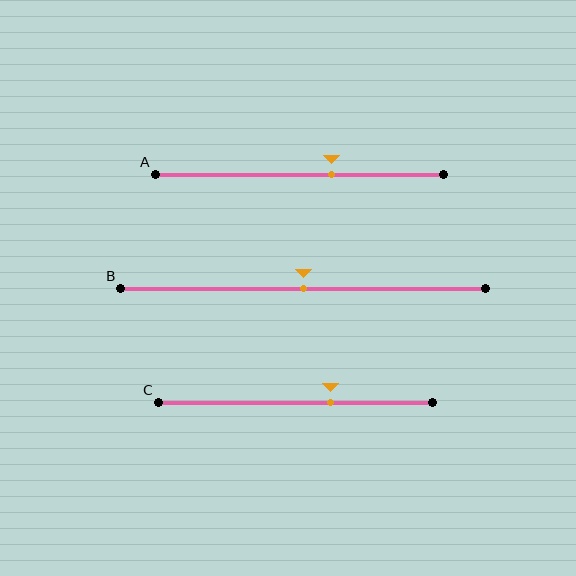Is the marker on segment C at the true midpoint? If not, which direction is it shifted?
No, the marker on segment C is shifted to the right by about 13% of the segment length.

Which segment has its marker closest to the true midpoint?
Segment B has its marker closest to the true midpoint.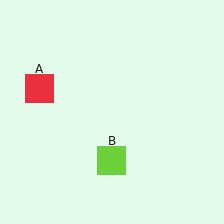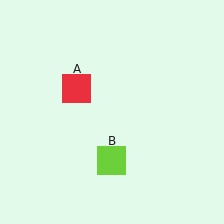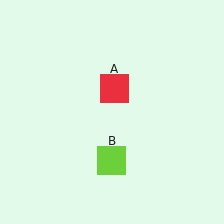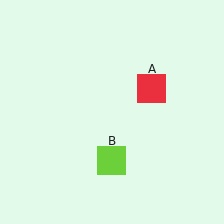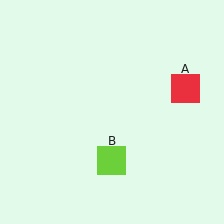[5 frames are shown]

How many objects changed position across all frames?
1 object changed position: red square (object A).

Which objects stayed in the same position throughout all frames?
Lime square (object B) remained stationary.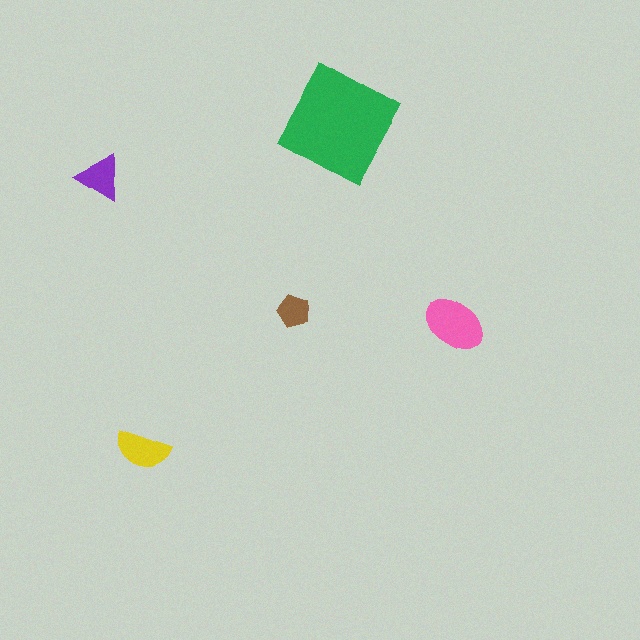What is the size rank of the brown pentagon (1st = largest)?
5th.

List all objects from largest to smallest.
The green diamond, the pink ellipse, the yellow semicircle, the purple triangle, the brown pentagon.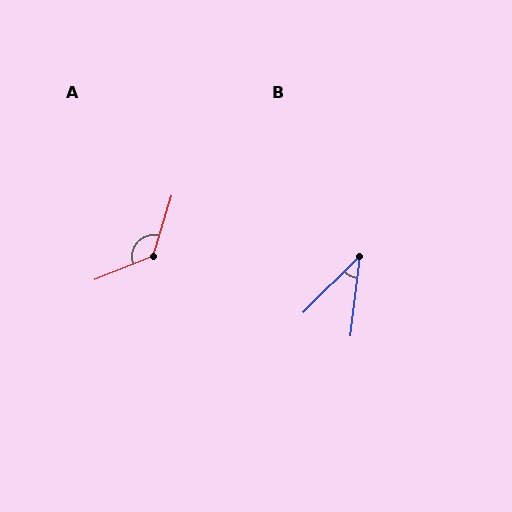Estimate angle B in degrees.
Approximately 38 degrees.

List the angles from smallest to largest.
B (38°), A (129°).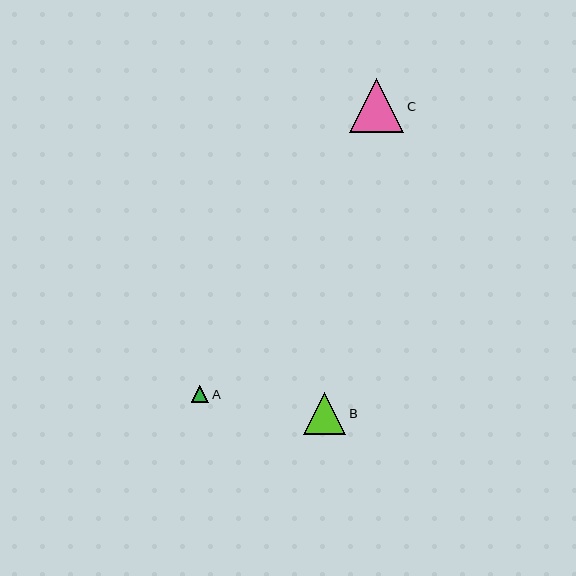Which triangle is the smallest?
Triangle A is the smallest with a size of approximately 18 pixels.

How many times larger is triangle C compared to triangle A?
Triangle C is approximately 3.0 times the size of triangle A.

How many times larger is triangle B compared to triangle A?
Triangle B is approximately 2.4 times the size of triangle A.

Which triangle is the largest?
Triangle C is the largest with a size of approximately 54 pixels.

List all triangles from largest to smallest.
From largest to smallest: C, B, A.